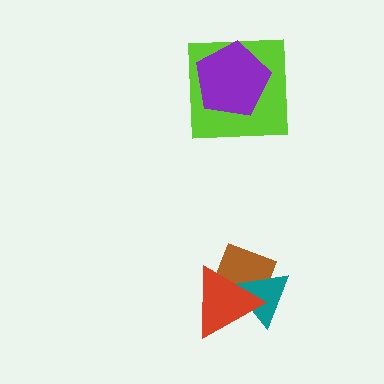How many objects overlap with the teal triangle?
2 objects overlap with the teal triangle.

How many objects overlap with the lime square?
1 object overlaps with the lime square.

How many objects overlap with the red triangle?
2 objects overlap with the red triangle.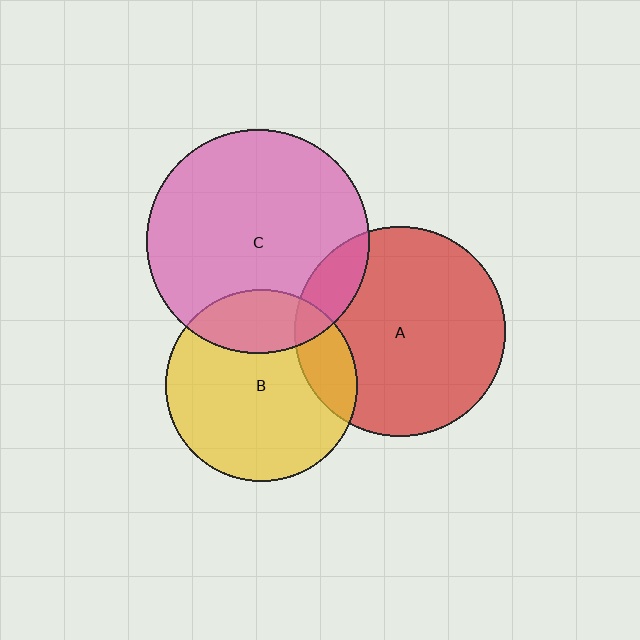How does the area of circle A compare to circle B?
Approximately 1.2 times.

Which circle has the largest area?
Circle C (pink).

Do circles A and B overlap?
Yes.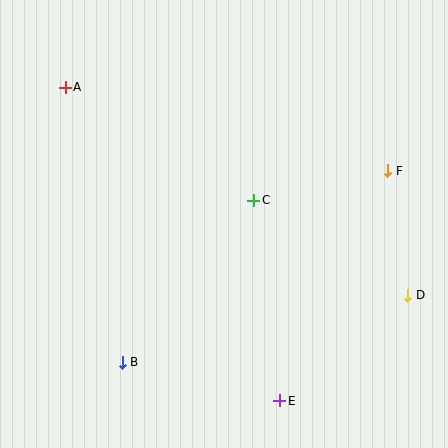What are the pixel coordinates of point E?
Point E is at (280, 401).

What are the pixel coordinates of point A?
Point A is at (65, 87).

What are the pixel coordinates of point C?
Point C is at (254, 200).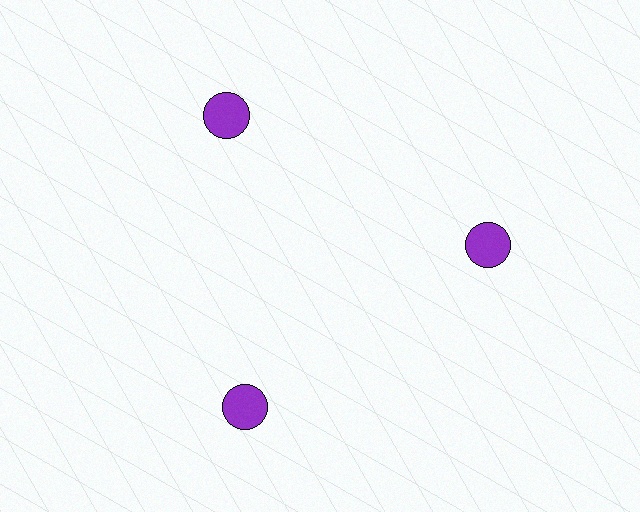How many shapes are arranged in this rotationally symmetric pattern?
There are 3 shapes, arranged in 3 groups of 1.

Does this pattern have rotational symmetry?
Yes, this pattern has 3-fold rotational symmetry. It looks the same after rotating 120 degrees around the center.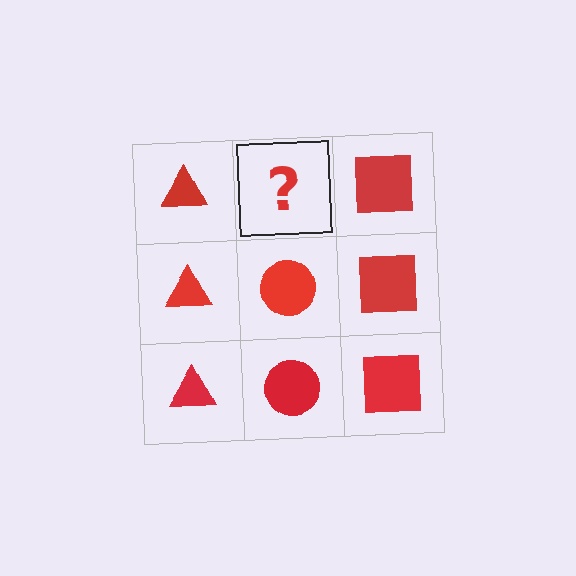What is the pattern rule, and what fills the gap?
The rule is that each column has a consistent shape. The gap should be filled with a red circle.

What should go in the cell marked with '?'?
The missing cell should contain a red circle.